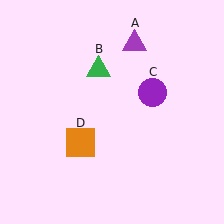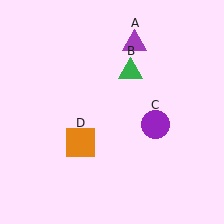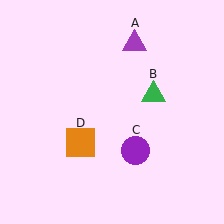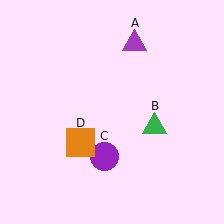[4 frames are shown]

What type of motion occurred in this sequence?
The green triangle (object B), purple circle (object C) rotated clockwise around the center of the scene.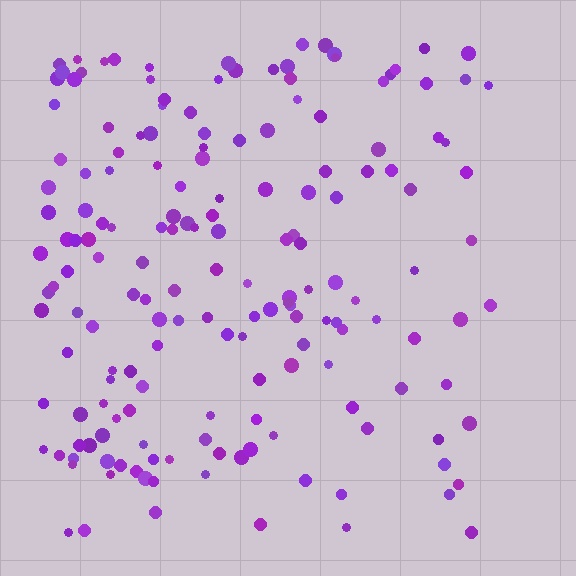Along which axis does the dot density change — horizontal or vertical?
Horizontal.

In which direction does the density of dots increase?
From right to left, with the left side densest.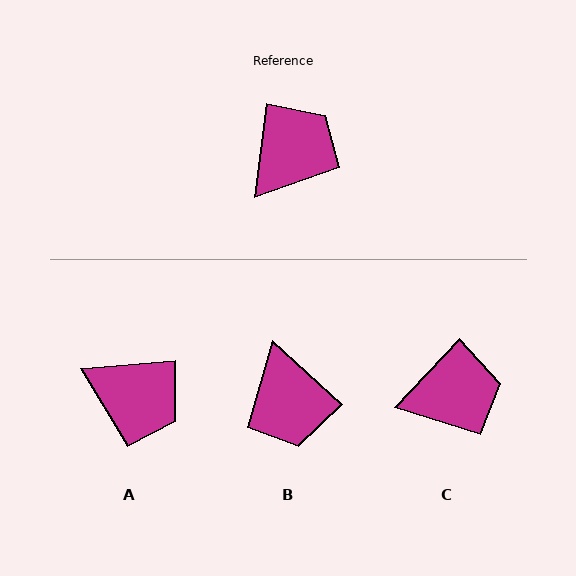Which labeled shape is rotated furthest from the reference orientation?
B, about 125 degrees away.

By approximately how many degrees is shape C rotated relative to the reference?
Approximately 37 degrees clockwise.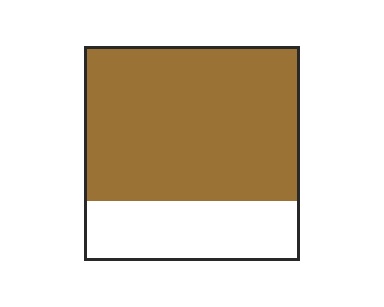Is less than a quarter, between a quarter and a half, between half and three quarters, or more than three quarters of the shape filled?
Between half and three quarters.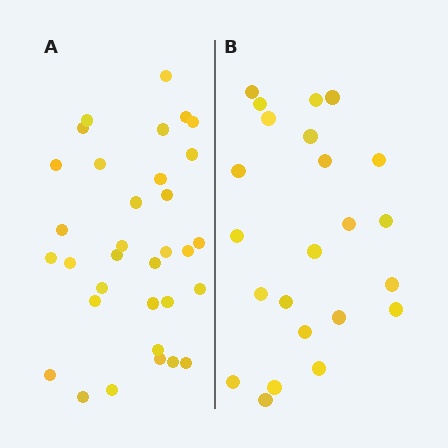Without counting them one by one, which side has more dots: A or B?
Region A (the left region) has more dots.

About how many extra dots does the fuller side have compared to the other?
Region A has roughly 10 or so more dots than region B.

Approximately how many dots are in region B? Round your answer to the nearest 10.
About 20 dots. (The exact count is 23, which rounds to 20.)